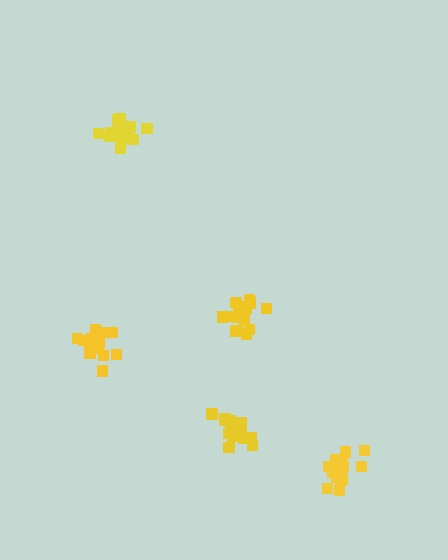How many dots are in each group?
Group 1: 18 dots, Group 2: 16 dots, Group 3: 17 dots, Group 4: 15 dots, Group 5: 16 dots (82 total).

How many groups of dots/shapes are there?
There are 5 groups.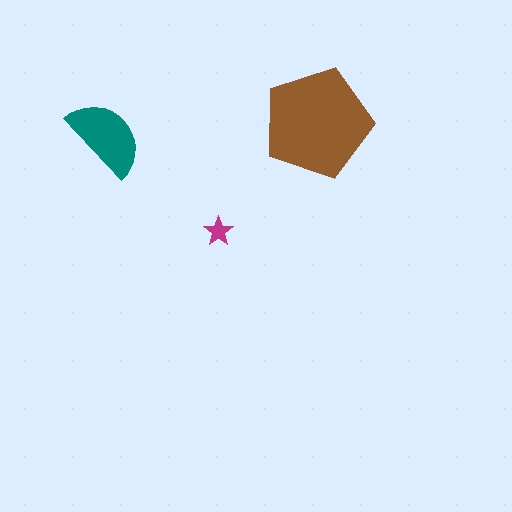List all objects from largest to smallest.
The brown pentagon, the teal semicircle, the magenta star.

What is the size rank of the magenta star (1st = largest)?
3rd.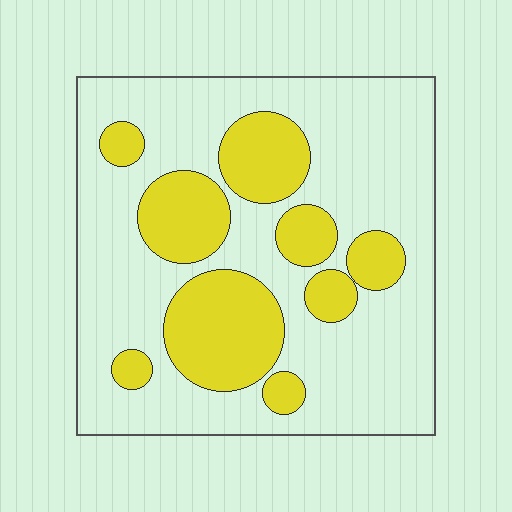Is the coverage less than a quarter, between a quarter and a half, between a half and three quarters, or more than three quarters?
Between a quarter and a half.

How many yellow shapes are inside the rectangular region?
9.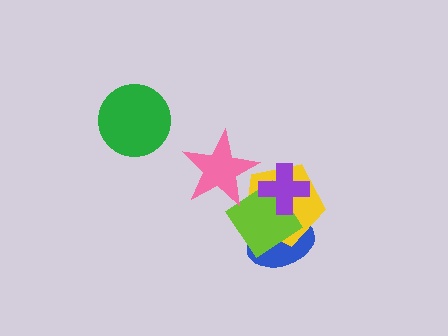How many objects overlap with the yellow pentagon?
4 objects overlap with the yellow pentagon.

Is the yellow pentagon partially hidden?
Yes, it is partially covered by another shape.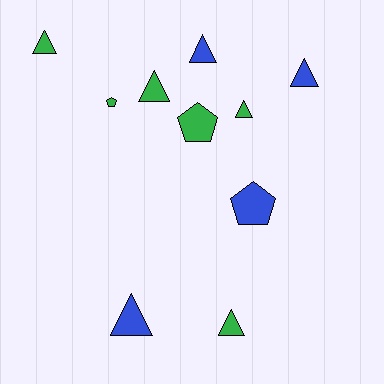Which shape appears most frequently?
Triangle, with 7 objects.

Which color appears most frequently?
Green, with 6 objects.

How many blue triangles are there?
There are 3 blue triangles.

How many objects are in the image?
There are 10 objects.